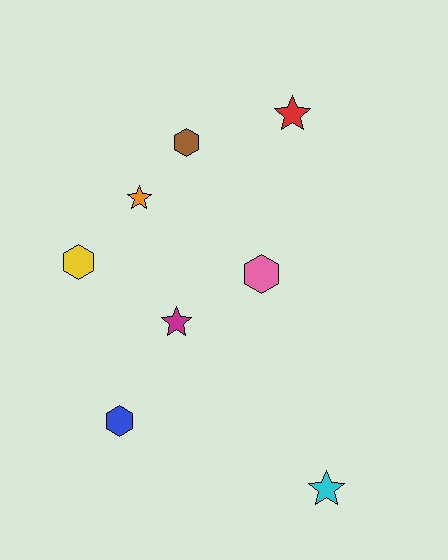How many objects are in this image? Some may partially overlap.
There are 8 objects.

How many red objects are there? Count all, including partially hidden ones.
There is 1 red object.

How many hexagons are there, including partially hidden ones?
There are 4 hexagons.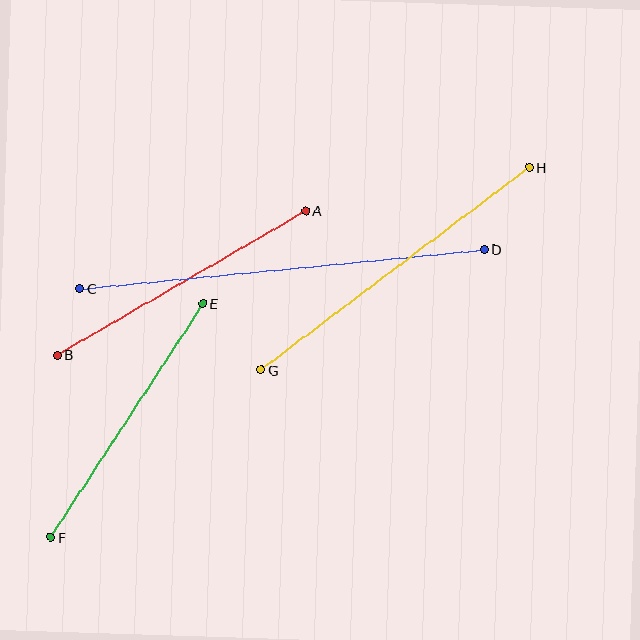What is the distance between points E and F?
The distance is approximately 279 pixels.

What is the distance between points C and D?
The distance is approximately 407 pixels.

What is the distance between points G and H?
The distance is approximately 336 pixels.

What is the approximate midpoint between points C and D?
The midpoint is at approximately (282, 269) pixels.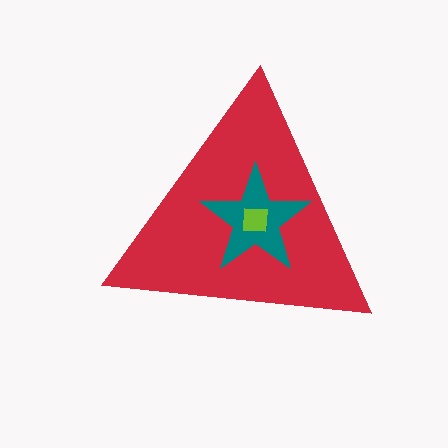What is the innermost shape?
The lime square.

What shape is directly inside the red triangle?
The teal star.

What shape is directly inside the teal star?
The lime square.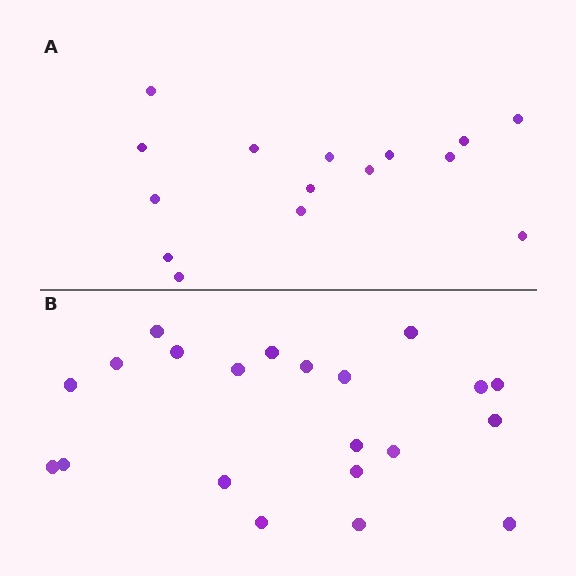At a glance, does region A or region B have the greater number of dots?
Region B (the bottom region) has more dots.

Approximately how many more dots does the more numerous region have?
Region B has about 6 more dots than region A.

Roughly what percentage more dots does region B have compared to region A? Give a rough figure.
About 40% more.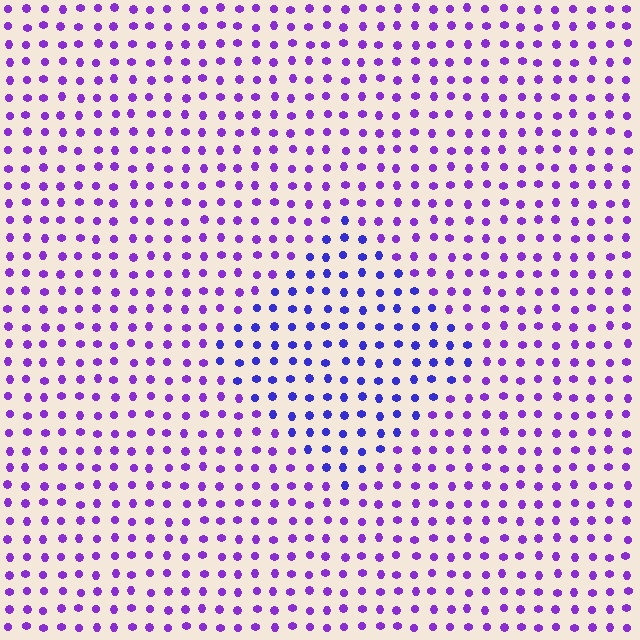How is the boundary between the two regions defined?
The boundary is defined purely by a slight shift in hue (about 31 degrees). Spacing, size, and orientation are identical on both sides.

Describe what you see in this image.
The image is filled with small purple elements in a uniform arrangement. A diamond-shaped region is visible where the elements are tinted to a slightly different hue, forming a subtle color boundary.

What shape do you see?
I see a diamond.